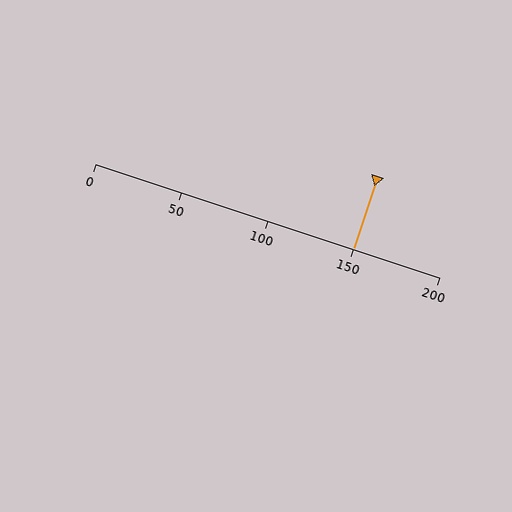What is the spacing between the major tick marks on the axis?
The major ticks are spaced 50 apart.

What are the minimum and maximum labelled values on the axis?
The axis runs from 0 to 200.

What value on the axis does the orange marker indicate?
The marker indicates approximately 150.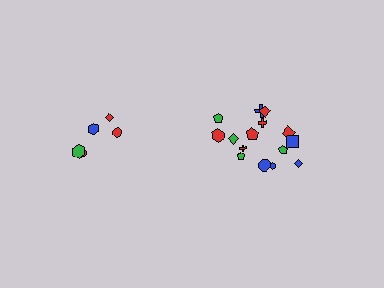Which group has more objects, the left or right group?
The right group.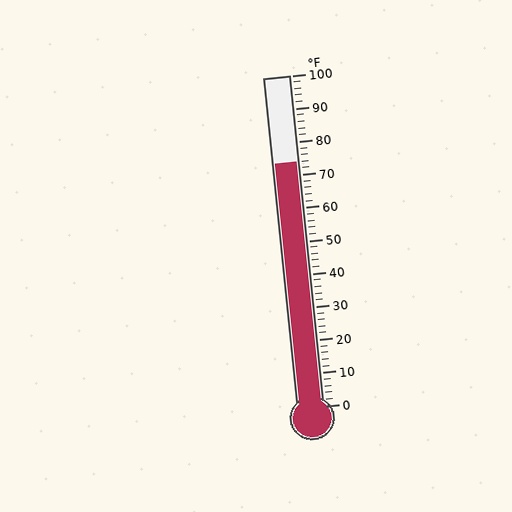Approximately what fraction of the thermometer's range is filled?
The thermometer is filled to approximately 75% of its range.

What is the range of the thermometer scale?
The thermometer scale ranges from 0°F to 100°F.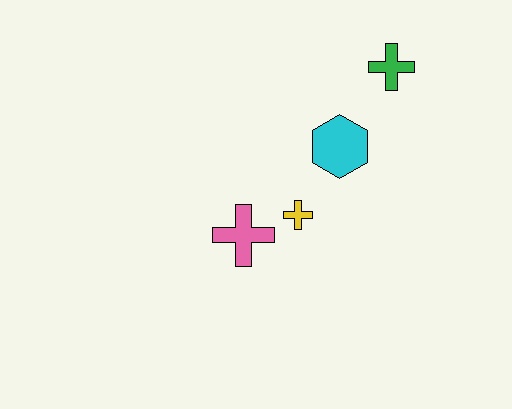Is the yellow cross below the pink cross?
No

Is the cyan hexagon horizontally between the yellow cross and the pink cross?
No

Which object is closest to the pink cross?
The yellow cross is closest to the pink cross.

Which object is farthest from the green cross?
The pink cross is farthest from the green cross.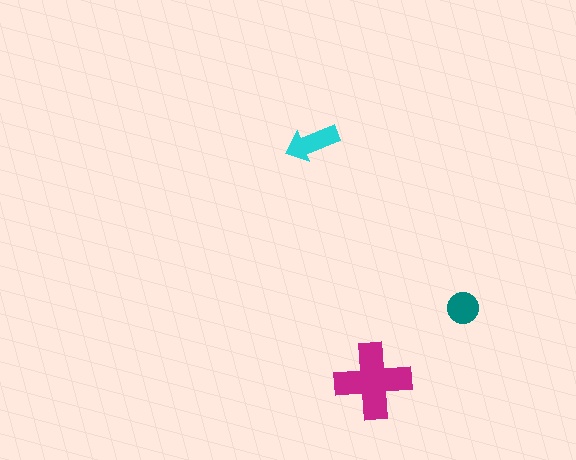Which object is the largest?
The magenta cross.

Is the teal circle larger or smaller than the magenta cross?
Smaller.